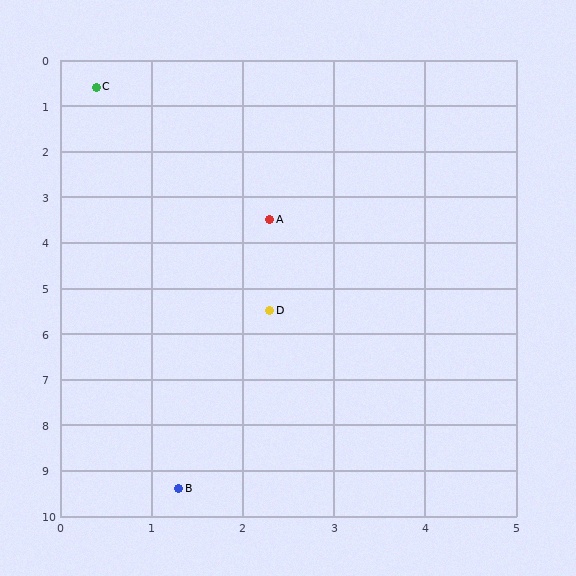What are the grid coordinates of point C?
Point C is at approximately (0.4, 0.6).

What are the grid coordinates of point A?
Point A is at approximately (2.3, 3.5).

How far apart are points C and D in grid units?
Points C and D are about 5.3 grid units apart.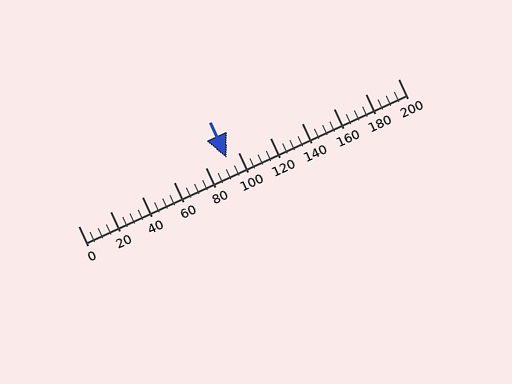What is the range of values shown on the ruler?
The ruler shows values from 0 to 200.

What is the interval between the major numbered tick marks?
The major tick marks are spaced 20 units apart.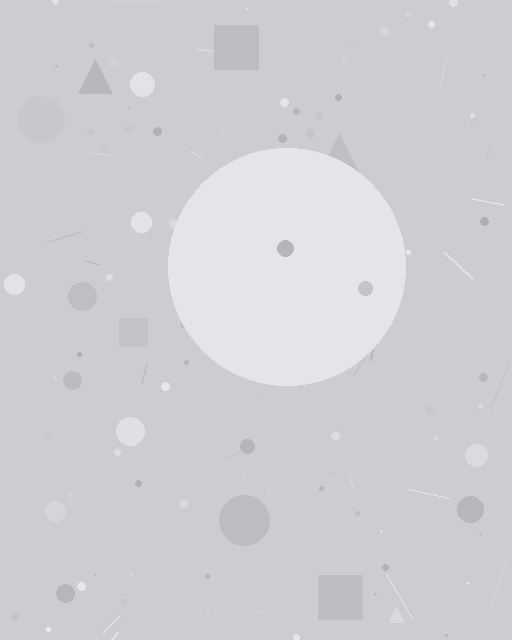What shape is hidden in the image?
A circle is hidden in the image.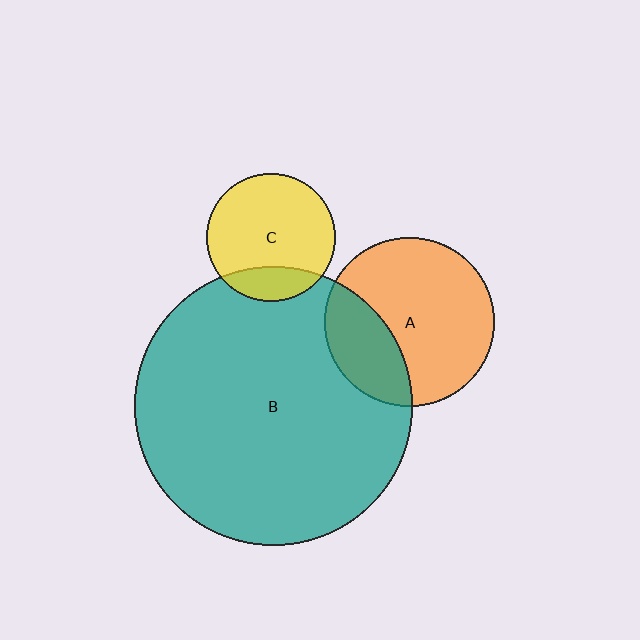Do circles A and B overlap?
Yes.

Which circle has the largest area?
Circle B (teal).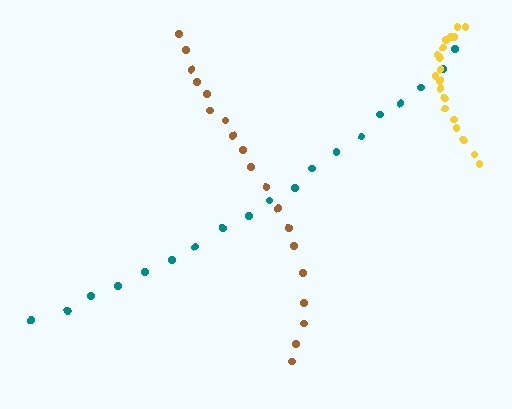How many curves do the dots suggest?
There are 3 distinct paths.